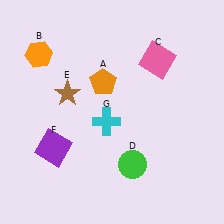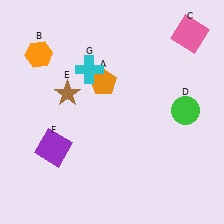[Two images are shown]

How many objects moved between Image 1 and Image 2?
3 objects moved between the two images.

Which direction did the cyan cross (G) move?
The cyan cross (G) moved up.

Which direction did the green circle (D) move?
The green circle (D) moved up.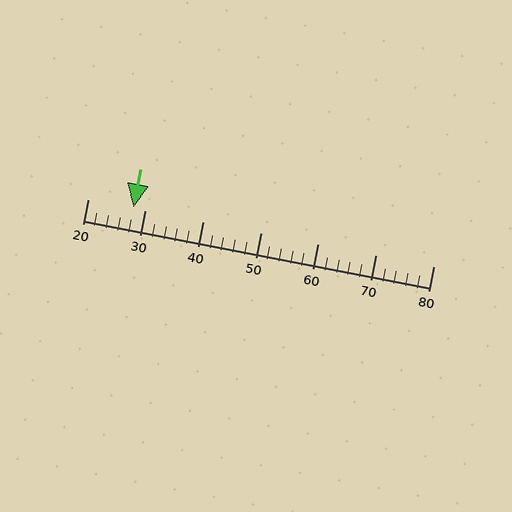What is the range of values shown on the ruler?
The ruler shows values from 20 to 80.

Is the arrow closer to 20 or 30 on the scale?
The arrow is closer to 30.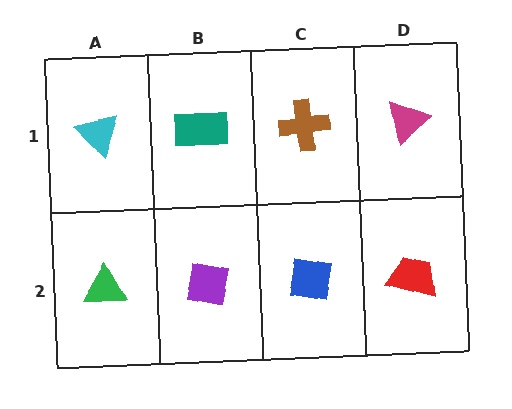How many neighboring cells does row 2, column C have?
3.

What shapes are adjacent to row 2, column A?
A cyan triangle (row 1, column A), a purple square (row 2, column B).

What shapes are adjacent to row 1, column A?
A green triangle (row 2, column A), a teal rectangle (row 1, column B).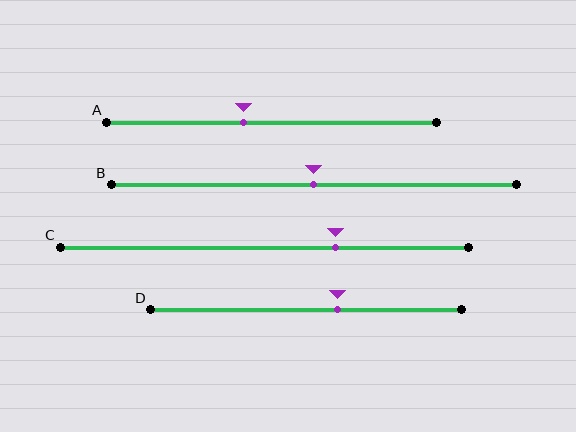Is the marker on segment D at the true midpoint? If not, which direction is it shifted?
No, the marker on segment D is shifted to the right by about 10% of the segment length.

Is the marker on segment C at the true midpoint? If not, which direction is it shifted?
No, the marker on segment C is shifted to the right by about 17% of the segment length.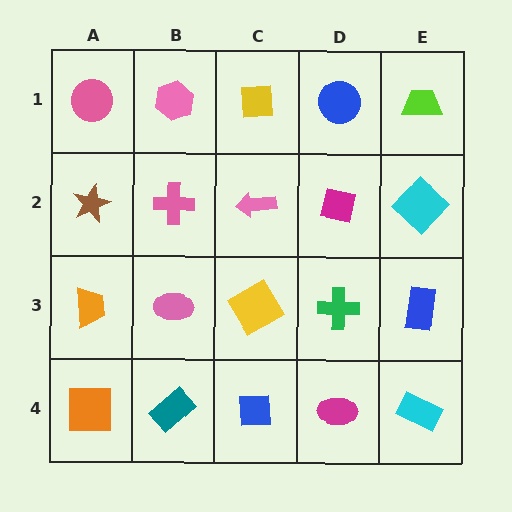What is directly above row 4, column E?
A blue rectangle.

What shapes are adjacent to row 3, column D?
A magenta square (row 2, column D), a magenta ellipse (row 4, column D), a yellow diamond (row 3, column C), a blue rectangle (row 3, column E).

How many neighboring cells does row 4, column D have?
3.